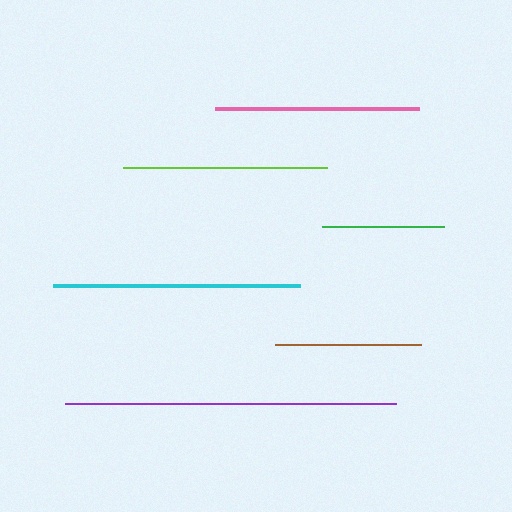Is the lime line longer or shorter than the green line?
The lime line is longer than the green line.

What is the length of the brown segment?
The brown segment is approximately 146 pixels long.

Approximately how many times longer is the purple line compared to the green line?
The purple line is approximately 2.7 times the length of the green line.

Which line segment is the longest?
The purple line is the longest at approximately 331 pixels.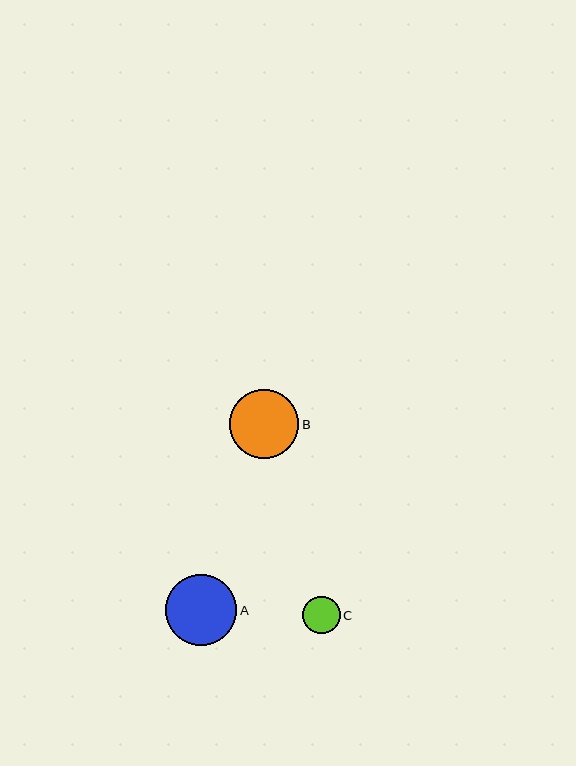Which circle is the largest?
Circle A is the largest with a size of approximately 71 pixels.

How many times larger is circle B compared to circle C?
Circle B is approximately 1.8 times the size of circle C.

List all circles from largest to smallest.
From largest to smallest: A, B, C.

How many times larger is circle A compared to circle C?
Circle A is approximately 1.9 times the size of circle C.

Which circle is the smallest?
Circle C is the smallest with a size of approximately 38 pixels.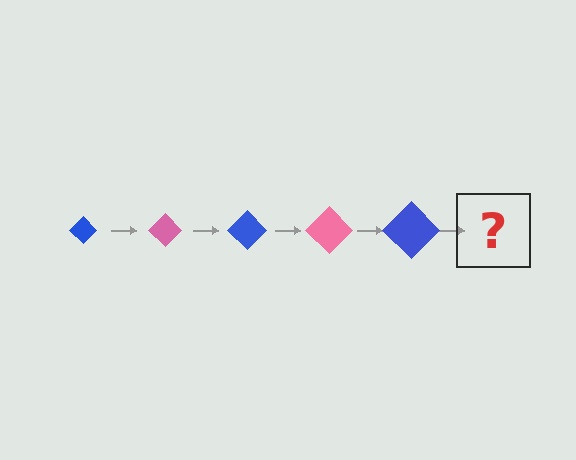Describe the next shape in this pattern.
It should be a pink diamond, larger than the previous one.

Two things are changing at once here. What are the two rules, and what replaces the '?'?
The two rules are that the diamond grows larger each step and the color cycles through blue and pink. The '?' should be a pink diamond, larger than the previous one.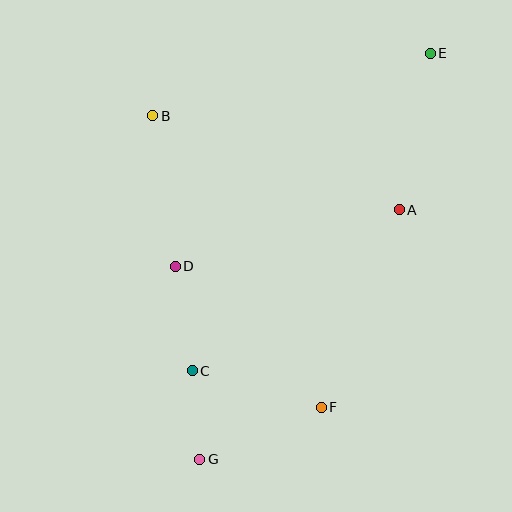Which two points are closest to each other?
Points C and G are closest to each other.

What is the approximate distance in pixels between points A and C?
The distance between A and C is approximately 262 pixels.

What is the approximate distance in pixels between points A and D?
The distance between A and D is approximately 231 pixels.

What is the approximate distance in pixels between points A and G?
The distance between A and G is approximately 319 pixels.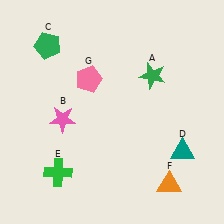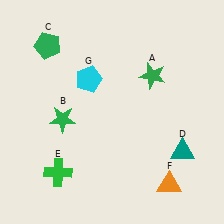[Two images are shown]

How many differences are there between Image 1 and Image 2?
There are 2 differences between the two images.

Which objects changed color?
B changed from pink to green. G changed from pink to cyan.